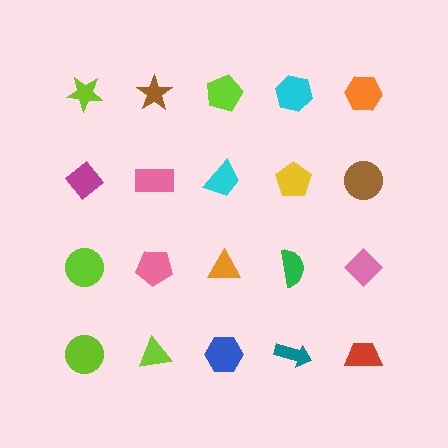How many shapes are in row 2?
5 shapes.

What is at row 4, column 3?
A blue hexagon.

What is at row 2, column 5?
A brown circle.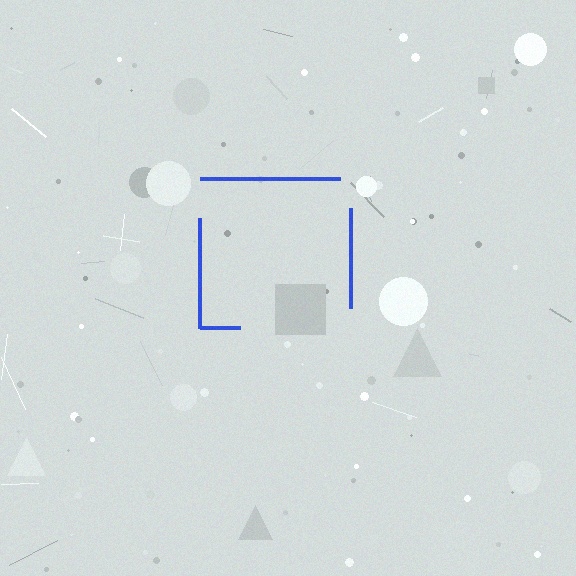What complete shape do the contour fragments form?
The contour fragments form a square.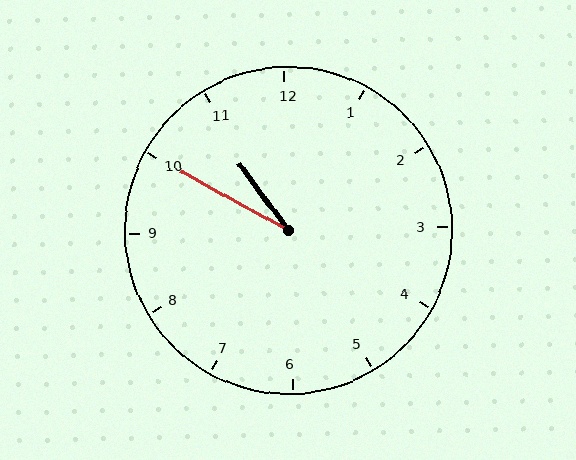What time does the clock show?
10:50.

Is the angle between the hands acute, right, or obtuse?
It is acute.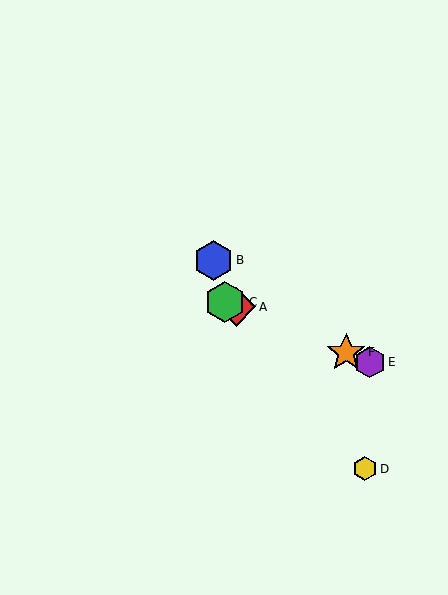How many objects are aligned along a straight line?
4 objects (A, C, E, F) are aligned along a straight line.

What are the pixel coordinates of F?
Object F is at (346, 352).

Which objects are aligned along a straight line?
Objects A, C, E, F are aligned along a straight line.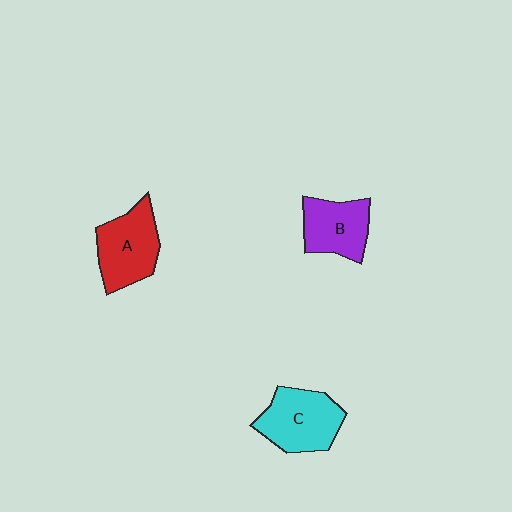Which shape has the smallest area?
Shape B (purple).